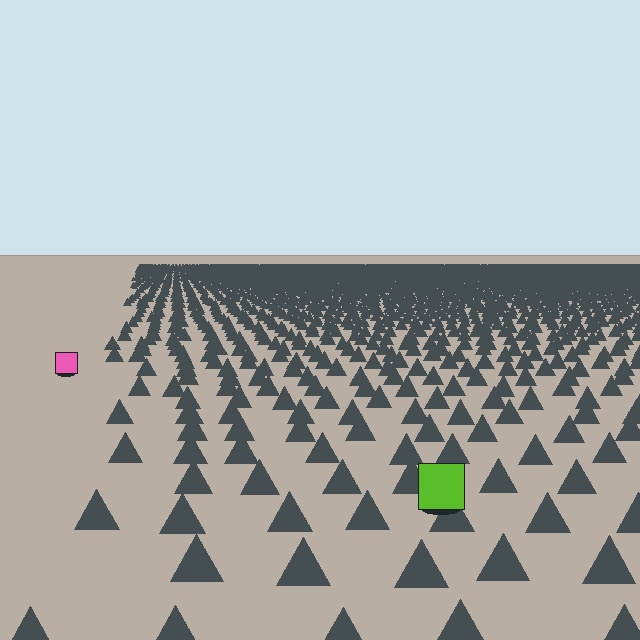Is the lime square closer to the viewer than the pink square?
Yes. The lime square is closer — you can tell from the texture gradient: the ground texture is coarser near it.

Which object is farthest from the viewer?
The pink square is farthest from the viewer. It appears smaller and the ground texture around it is denser.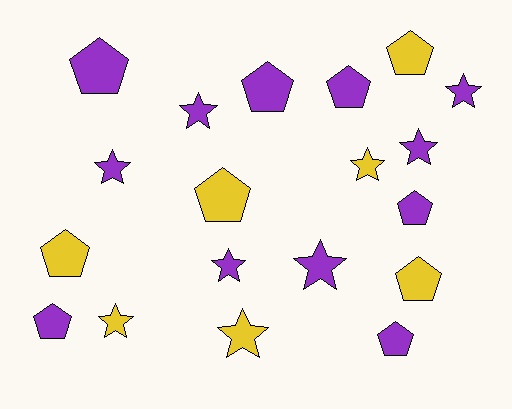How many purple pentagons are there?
There are 6 purple pentagons.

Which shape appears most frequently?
Pentagon, with 10 objects.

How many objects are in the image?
There are 19 objects.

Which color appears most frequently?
Purple, with 12 objects.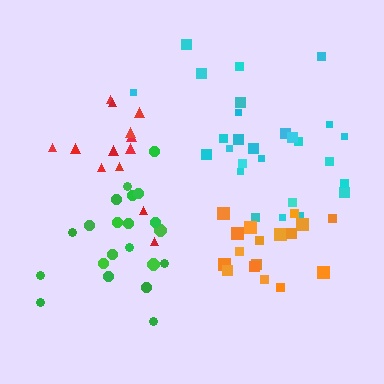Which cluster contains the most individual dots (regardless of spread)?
Cyan (27).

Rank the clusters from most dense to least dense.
orange, cyan, green, red.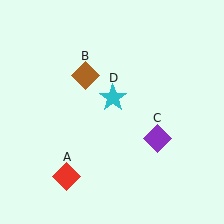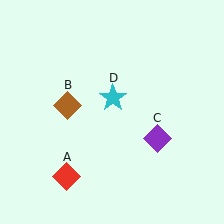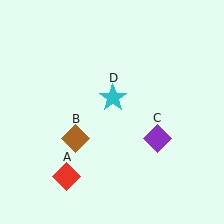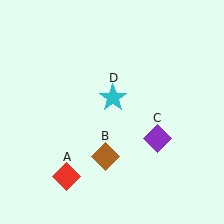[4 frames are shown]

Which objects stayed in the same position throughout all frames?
Red diamond (object A) and purple diamond (object C) and cyan star (object D) remained stationary.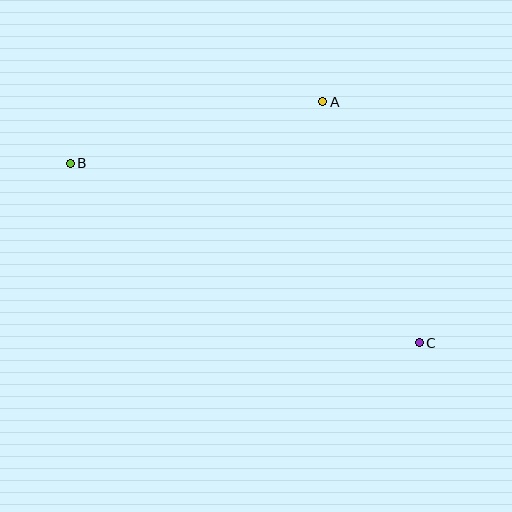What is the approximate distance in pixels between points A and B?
The distance between A and B is approximately 260 pixels.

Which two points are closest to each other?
Points A and C are closest to each other.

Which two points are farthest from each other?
Points B and C are farthest from each other.